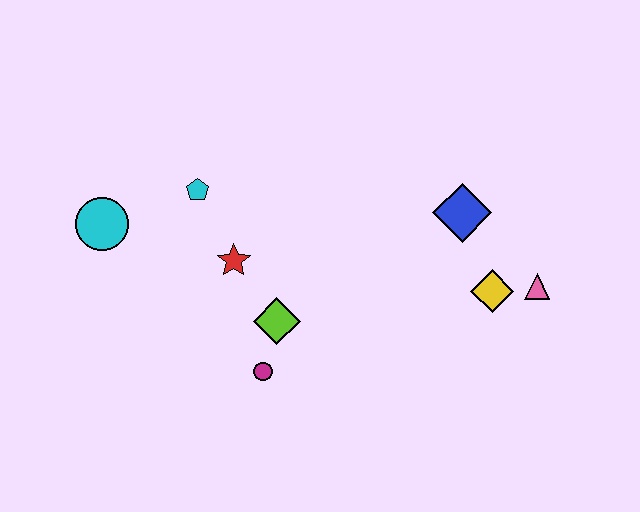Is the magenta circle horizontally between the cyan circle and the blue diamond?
Yes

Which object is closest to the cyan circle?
The cyan pentagon is closest to the cyan circle.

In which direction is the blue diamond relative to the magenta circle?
The blue diamond is to the right of the magenta circle.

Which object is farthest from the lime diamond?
The pink triangle is farthest from the lime diamond.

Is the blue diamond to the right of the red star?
Yes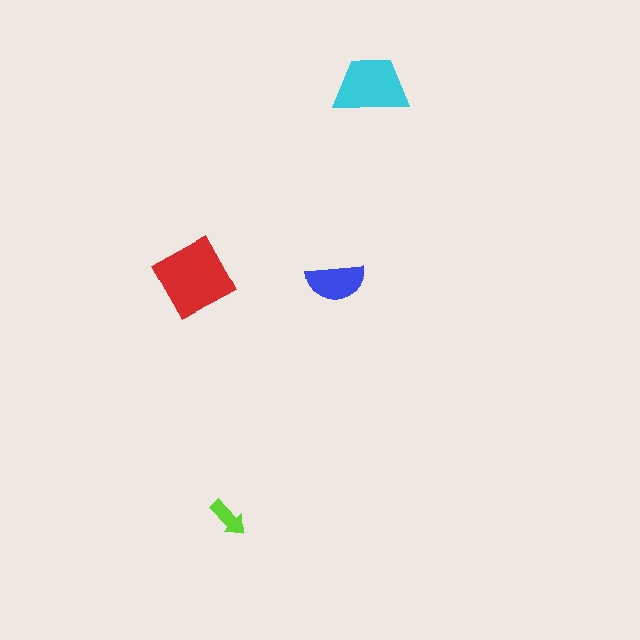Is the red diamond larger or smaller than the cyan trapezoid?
Larger.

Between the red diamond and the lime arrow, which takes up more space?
The red diamond.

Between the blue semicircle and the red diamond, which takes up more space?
The red diamond.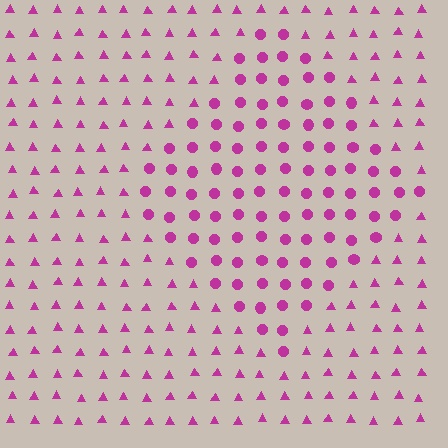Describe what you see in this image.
The image is filled with small magenta elements arranged in a uniform grid. A diamond-shaped region contains circles, while the surrounding area contains triangles. The boundary is defined purely by the change in element shape.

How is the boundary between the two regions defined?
The boundary is defined by a change in element shape: circles inside vs. triangles outside. All elements share the same color and spacing.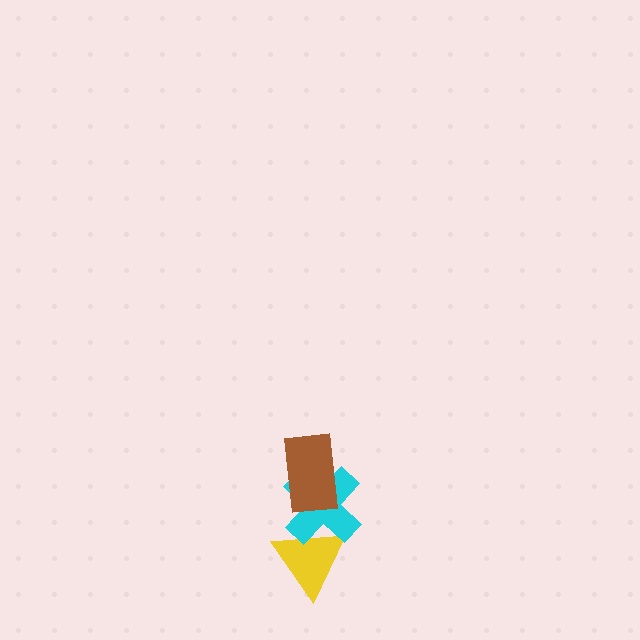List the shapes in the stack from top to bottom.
From top to bottom: the brown rectangle, the cyan cross, the yellow triangle.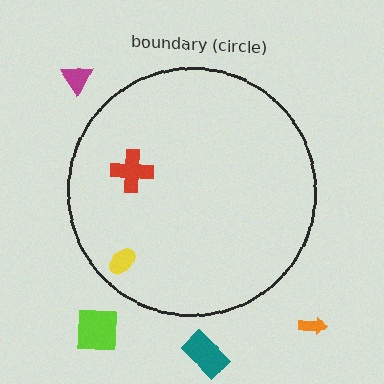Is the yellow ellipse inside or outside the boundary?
Inside.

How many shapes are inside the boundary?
2 inside, 4 outside.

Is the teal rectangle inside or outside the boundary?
Outside.